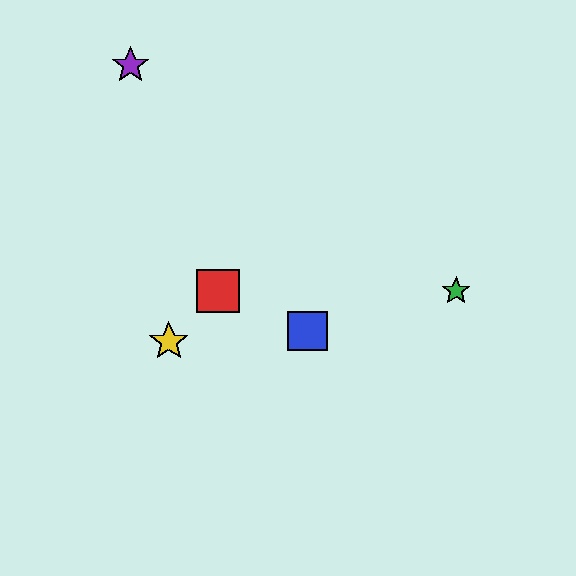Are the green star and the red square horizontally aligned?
Yes, both are at y≈291.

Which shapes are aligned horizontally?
The red square, the green star are aligned horizontally.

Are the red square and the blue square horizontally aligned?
No, the red square is at y≈291 and the blue square is at y≈331.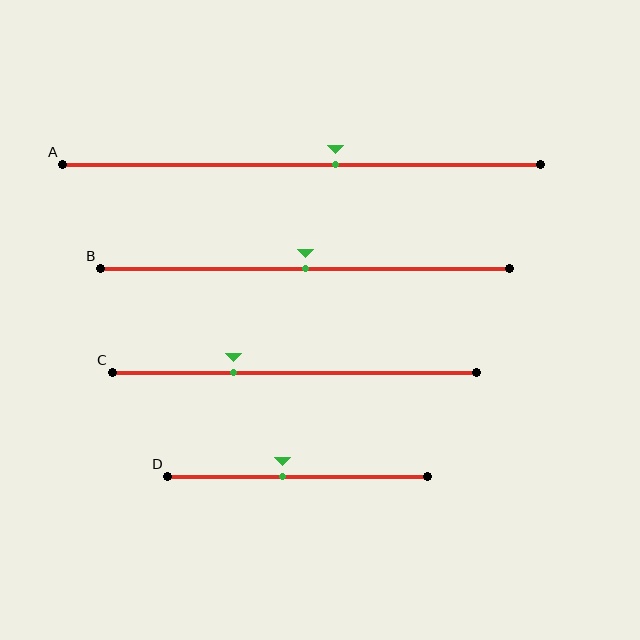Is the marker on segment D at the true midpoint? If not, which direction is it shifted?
No, the marker on segment D is shifted to the left by about 6% of the segment length.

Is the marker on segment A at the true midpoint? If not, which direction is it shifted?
No, the marker on segment A is shifted to the right by about 7% of the segment length.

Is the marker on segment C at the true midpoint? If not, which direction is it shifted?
No, the marker on segment C is shifted to the left by about 17% of the segment length.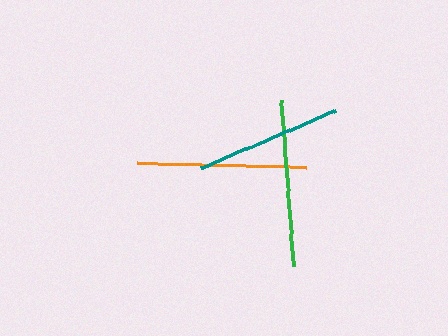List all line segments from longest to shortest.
From longest to shortest: orange, green, teal.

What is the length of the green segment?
The green segment is approximately 166 pixels long.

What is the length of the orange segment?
The orange segment is approximately 169 pixels long.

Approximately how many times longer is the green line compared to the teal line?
The green line is approximately 1.1 times the length of the teal line.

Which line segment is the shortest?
The teal line is the shortest at approximately 147 pixels.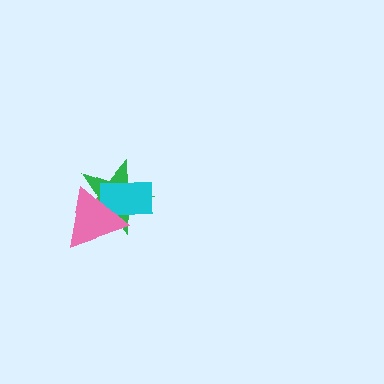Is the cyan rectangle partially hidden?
Yes, it is partially covered by another shape.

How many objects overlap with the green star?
2 objects overlap with the green star.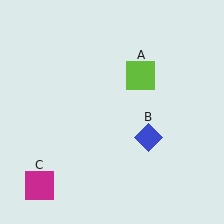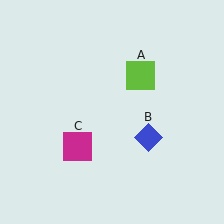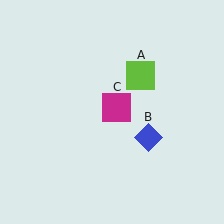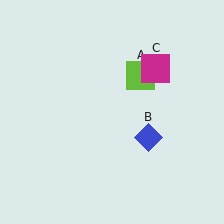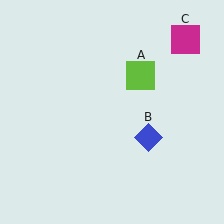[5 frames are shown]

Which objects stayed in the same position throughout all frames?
Lime square (object A) and blue diamond (object B) remained stationary.